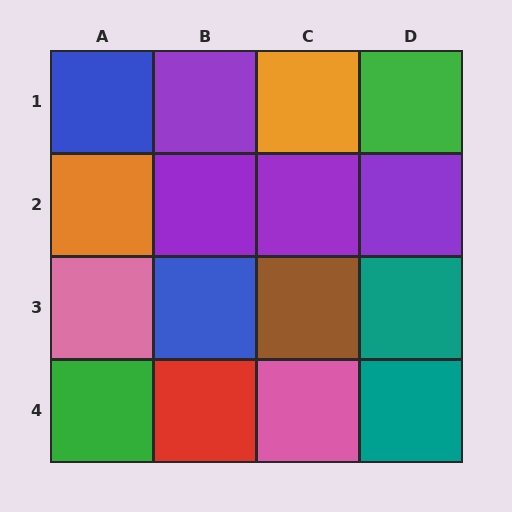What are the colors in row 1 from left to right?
Blue, purple, orange, green.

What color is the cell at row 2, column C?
Purple.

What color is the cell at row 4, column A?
Green.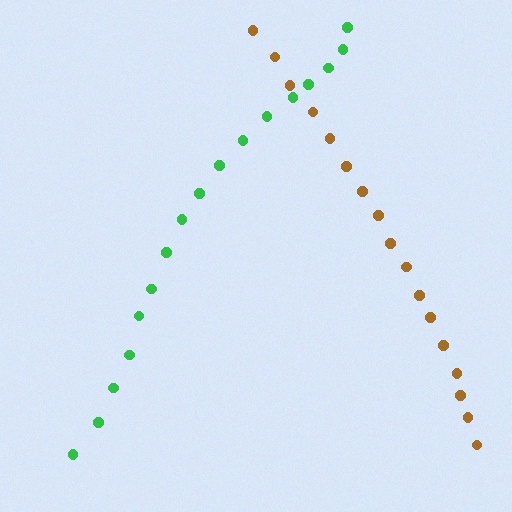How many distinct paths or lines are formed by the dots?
There are 2 distinct paths.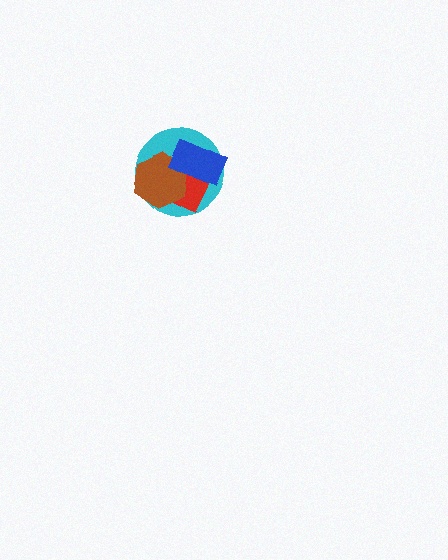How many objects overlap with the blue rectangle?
3 objects overlap with the blue rectangle.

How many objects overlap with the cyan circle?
3 objects overlap with the cyan circle.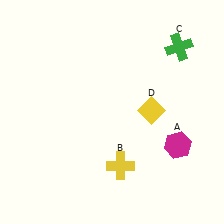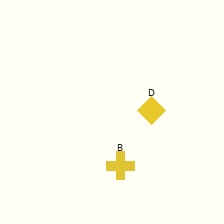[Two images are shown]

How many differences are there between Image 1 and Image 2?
There are 2 differences between the two images.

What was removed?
The magenta hexagon (A), the green cross (C) were removed in Image 2.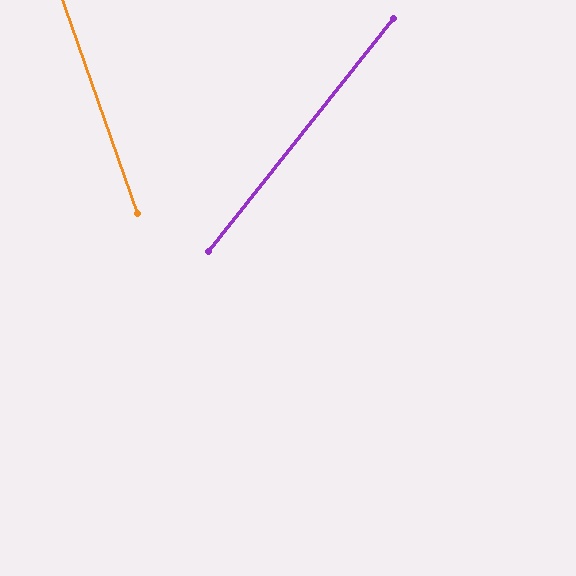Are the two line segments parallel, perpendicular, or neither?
Neither parallel nor perpendicular — they differ by about 58°.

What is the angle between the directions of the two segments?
Approximately 58 degrees.